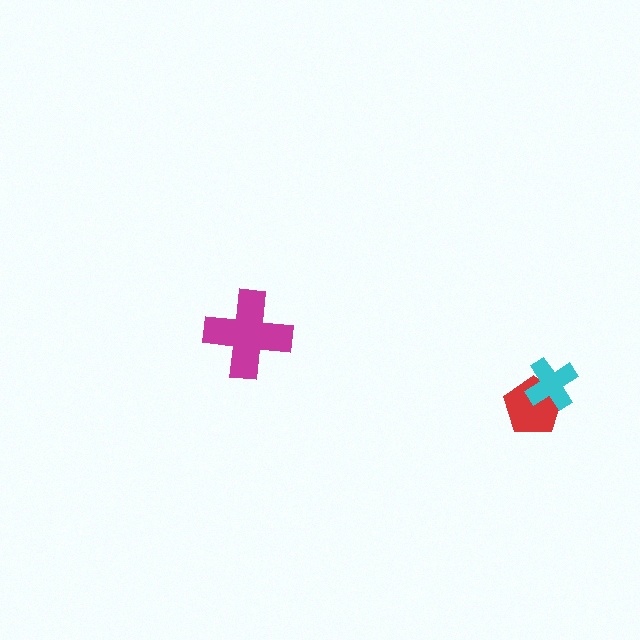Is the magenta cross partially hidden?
No, no other shape covers it.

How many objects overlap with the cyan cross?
1 object overlaps with the cyan cross.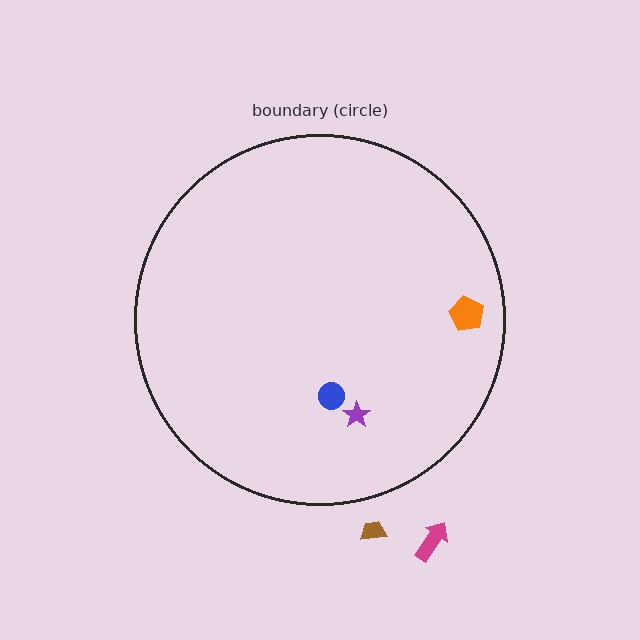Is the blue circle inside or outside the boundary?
Inside.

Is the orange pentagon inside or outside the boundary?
Inside.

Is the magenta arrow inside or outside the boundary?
Outside.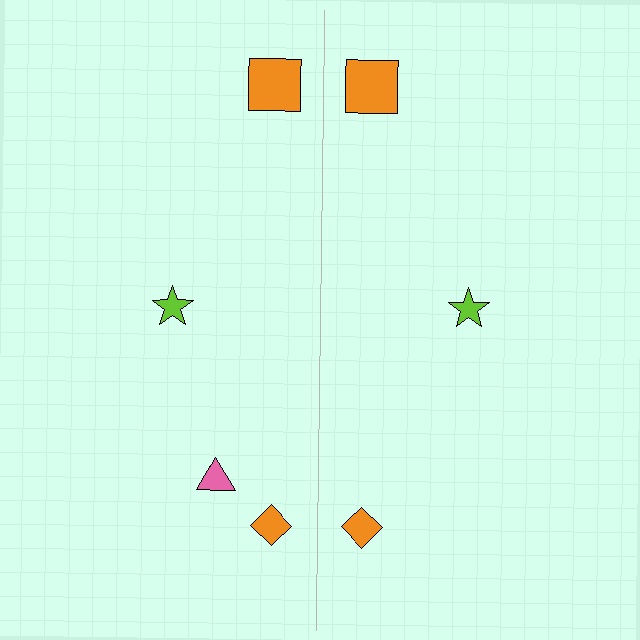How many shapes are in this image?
There are 7 shapes in this image.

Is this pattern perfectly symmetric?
No, the pattern is not perfectly symmetric. A pink triangle is missing from the right side.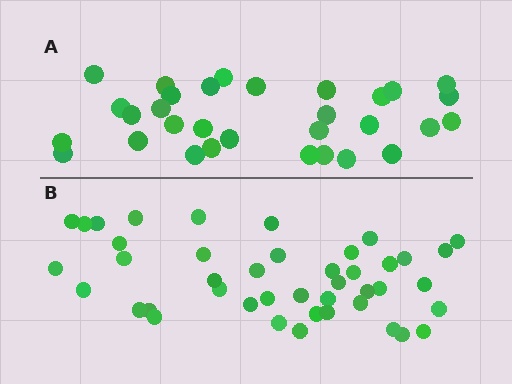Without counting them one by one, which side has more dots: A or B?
Region B (the bottom region) has more dots.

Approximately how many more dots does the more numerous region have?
Region B has roughly 12 or so more dots than region A.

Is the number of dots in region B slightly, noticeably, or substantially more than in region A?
Region B has noticeably more, but not dramatically so. The ratio is roughly 1.4 to 1.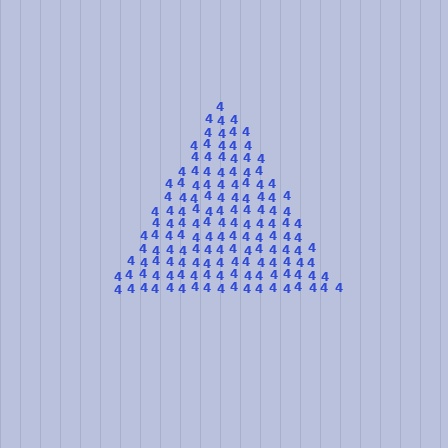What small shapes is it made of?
It is made of small digit 4's.